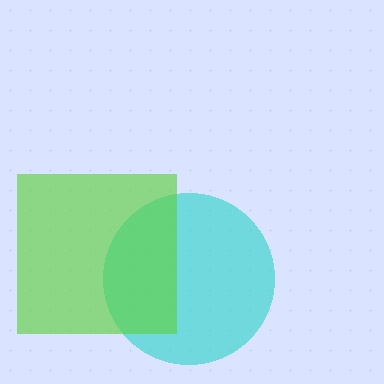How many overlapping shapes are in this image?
There are 2 overlapping shapes in the image.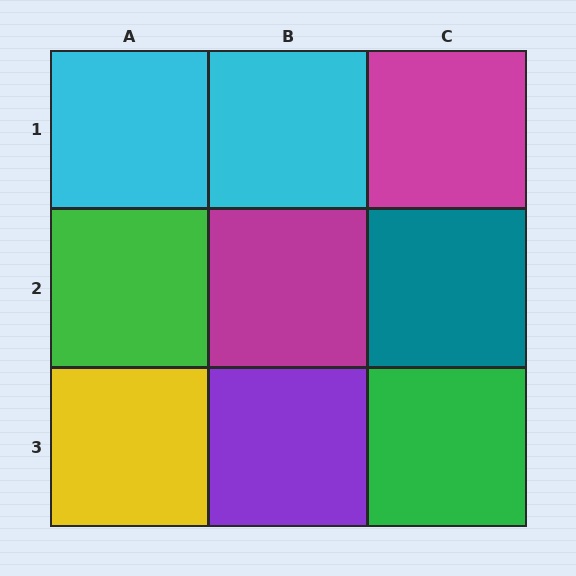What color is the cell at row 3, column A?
Yellow.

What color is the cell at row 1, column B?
Cyan.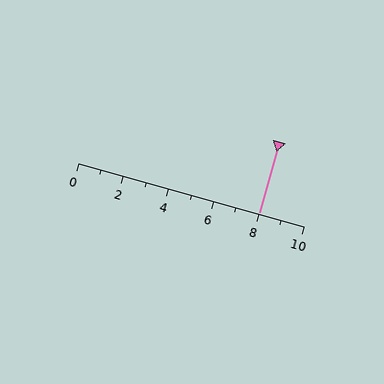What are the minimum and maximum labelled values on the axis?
The axis runs from 0 to 10.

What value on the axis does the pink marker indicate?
The marker indicates approximately 8.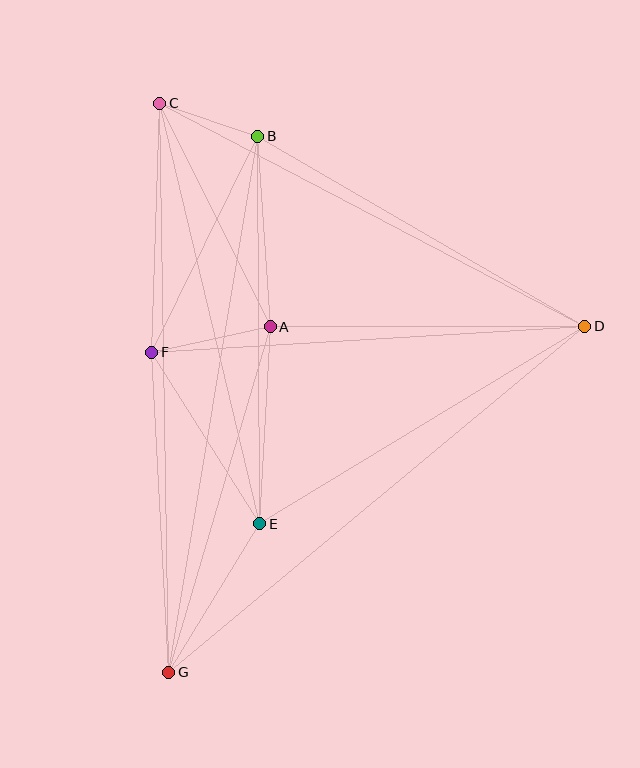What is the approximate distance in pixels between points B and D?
The distance between B and D is approximately 378 pixels.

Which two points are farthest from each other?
Points C and G are farthest from each other.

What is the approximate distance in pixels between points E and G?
The distance between E and G is approximately 174 pixels.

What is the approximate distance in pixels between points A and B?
The distance between A and B is approximately 191 pixels.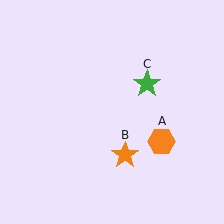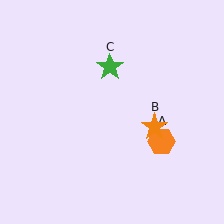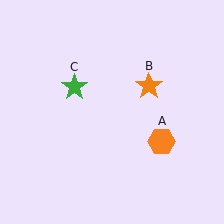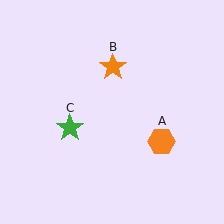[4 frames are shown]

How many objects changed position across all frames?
2 objects changed position: orange star (object B), green star (object C).